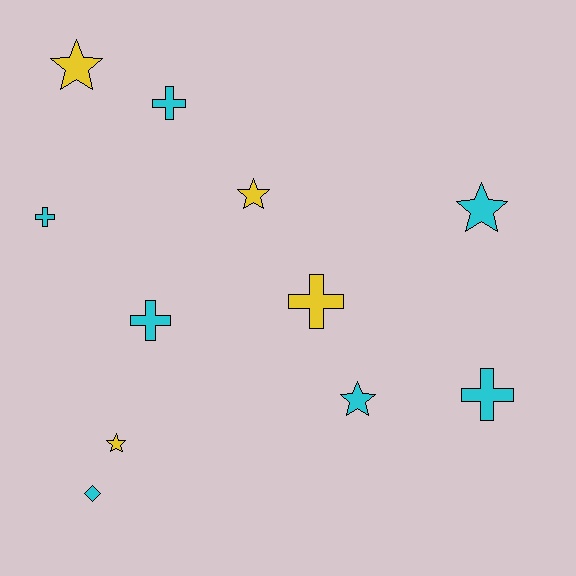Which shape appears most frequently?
Cross, with 5 objects.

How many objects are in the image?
There are 11 objects.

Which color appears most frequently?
Cyan, with 7 objects.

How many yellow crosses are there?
There is 1 yellow cross.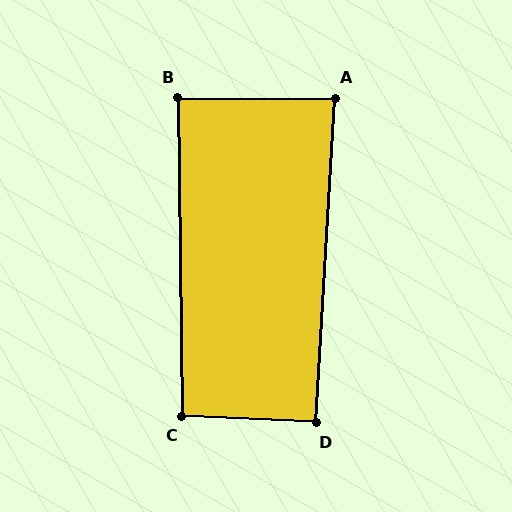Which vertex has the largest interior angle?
C, at approximately 93 degrees.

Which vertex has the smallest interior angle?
A, at approximately 87 degrees.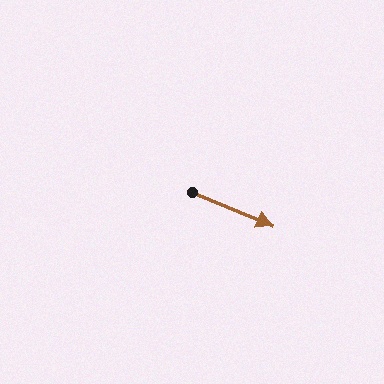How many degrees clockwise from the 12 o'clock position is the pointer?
Approximately 112 degrees.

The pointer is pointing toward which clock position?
Roughly 4 o'clock.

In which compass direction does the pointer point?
East.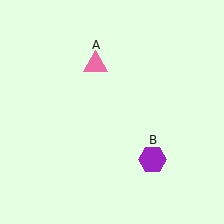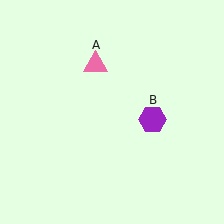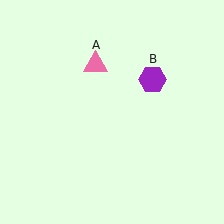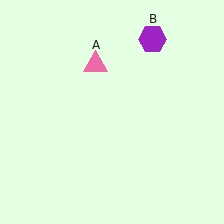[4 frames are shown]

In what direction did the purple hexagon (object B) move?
The purple hexagon (object B) moved up.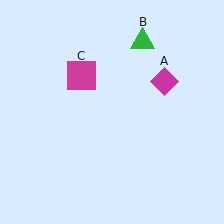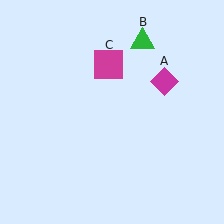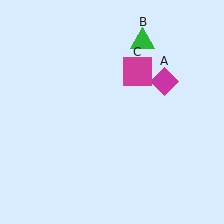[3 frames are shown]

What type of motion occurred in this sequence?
The magenta square (object C) rotated clockwise around the center of the scene.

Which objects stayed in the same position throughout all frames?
Magenta diamond (object A) and green triangle (object B) remained stationary.